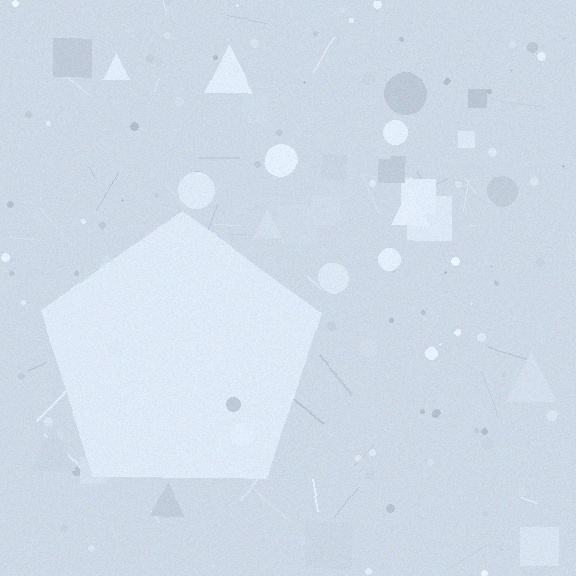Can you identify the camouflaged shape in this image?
The camouflaged shape is a pentagon.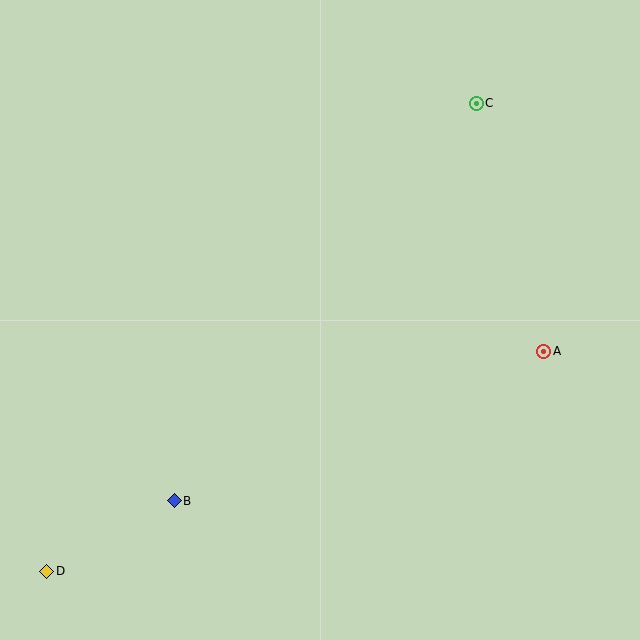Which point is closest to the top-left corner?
Point C is closest to the top-left corner.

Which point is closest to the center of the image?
Point A at (544, 351) is closest to the center.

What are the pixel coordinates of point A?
Point A is at (544, 351).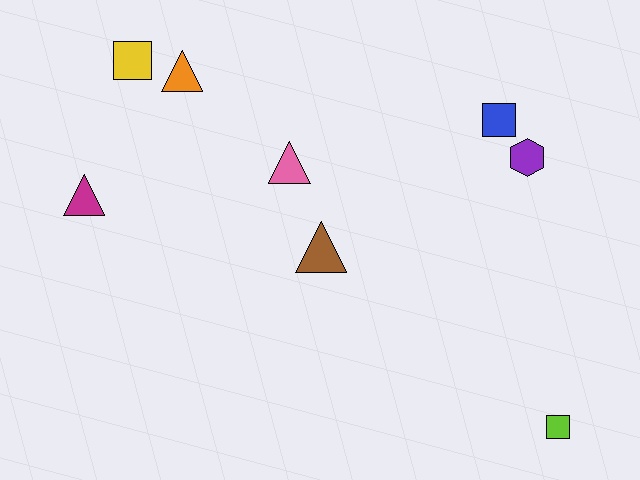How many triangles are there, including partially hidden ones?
There are 4 triangles.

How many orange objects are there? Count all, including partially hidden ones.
There is 1 orange object.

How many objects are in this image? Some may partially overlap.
There are 8 objects.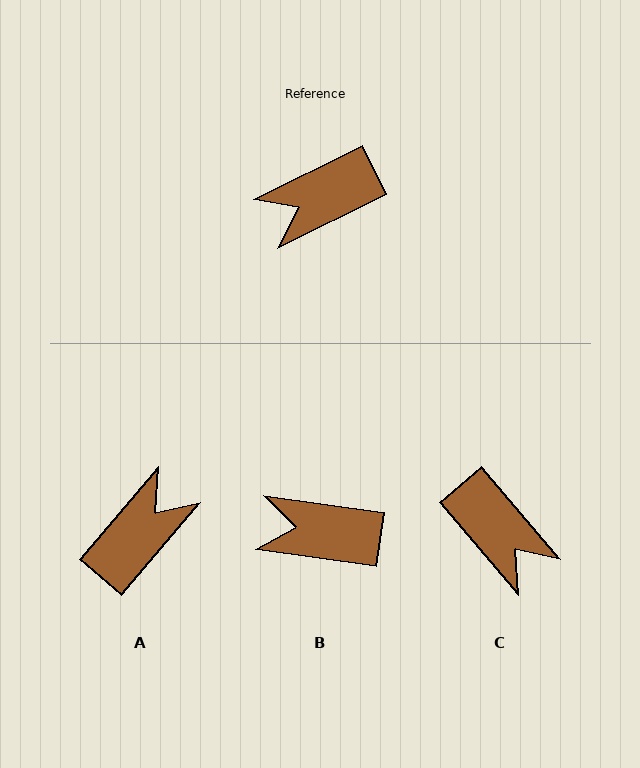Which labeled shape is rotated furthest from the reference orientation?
A, about 157 degrees away.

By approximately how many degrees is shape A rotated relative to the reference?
Approximately 157 degrees clockwise.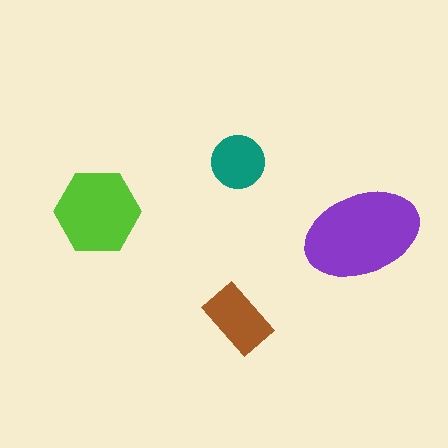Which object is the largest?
The purple ellipse.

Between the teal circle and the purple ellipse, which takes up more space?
The purple ellipse.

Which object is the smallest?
The teal circle.